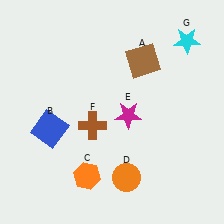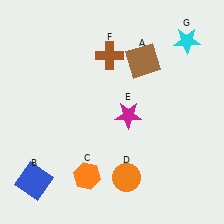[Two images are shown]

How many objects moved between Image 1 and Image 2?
2 objects moved between the two images.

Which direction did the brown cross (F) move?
The brown cross (F) moved up.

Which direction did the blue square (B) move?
The blue square (B) moved down.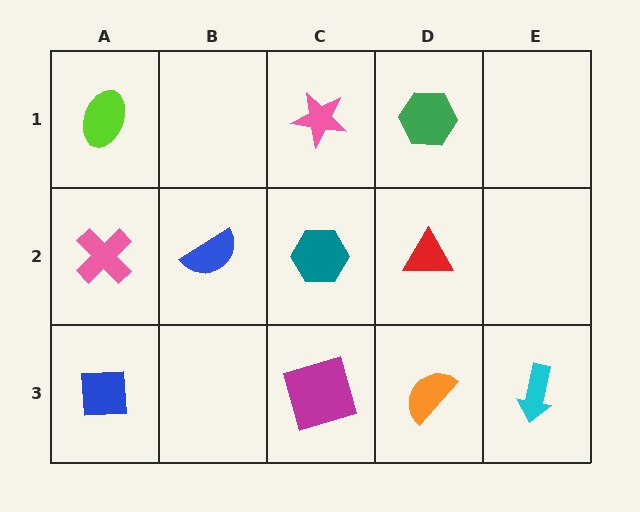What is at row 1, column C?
A pink star.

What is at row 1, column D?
A green hexagon.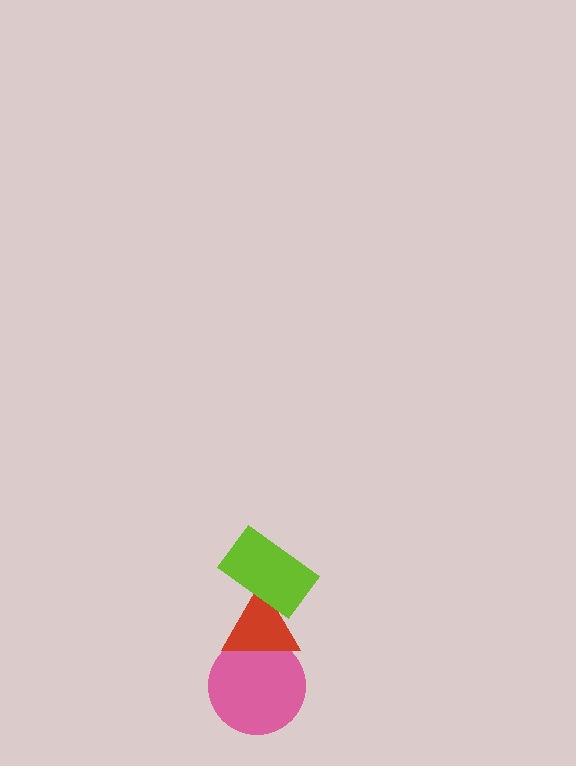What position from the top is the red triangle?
The red triangle is 2nd from the top.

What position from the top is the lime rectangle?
The lime rectangle is 1st from the top.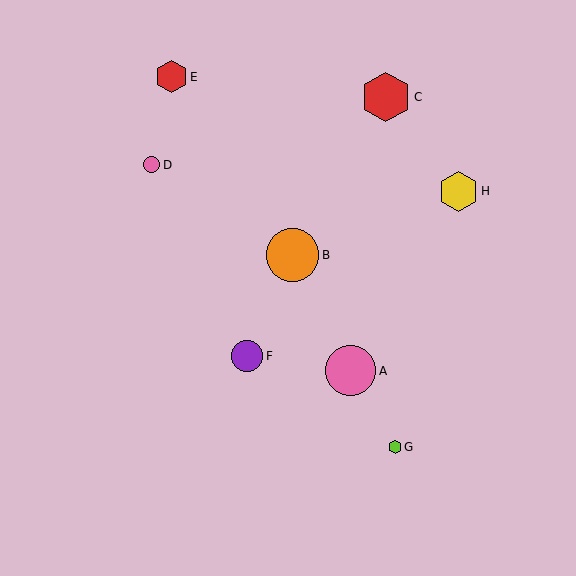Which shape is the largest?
The orange circle (labeled B) is the largest.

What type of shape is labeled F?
Shape F is a purple circle.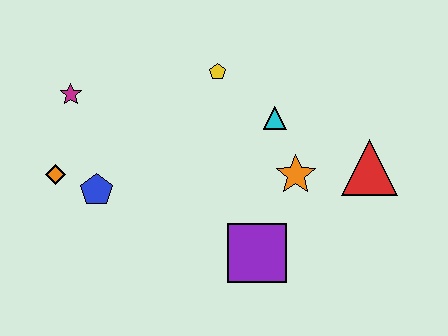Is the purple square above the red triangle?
No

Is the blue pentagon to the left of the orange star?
Yes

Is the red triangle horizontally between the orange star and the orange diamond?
No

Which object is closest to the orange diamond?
The blue pentagon is closest to the orange diamond.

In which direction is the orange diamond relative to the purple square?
The orange diamond is to the left of the purple square.